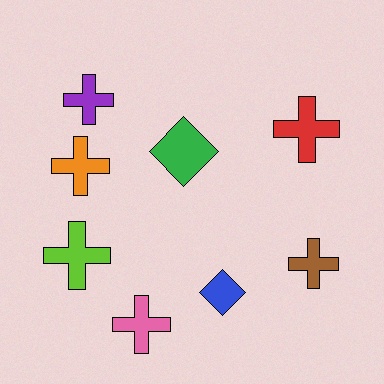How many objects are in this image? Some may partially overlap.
There are 8 objects.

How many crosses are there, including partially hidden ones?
There are 6 crosses.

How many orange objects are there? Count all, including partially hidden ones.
There is 1 orange object.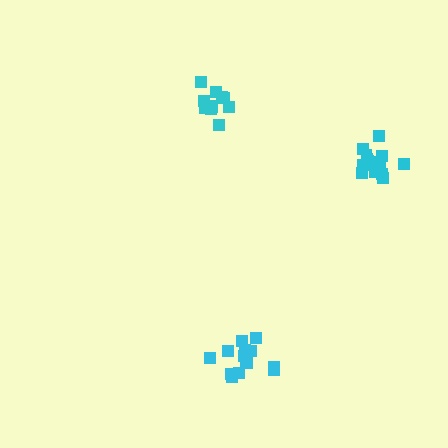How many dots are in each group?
Group 1: 13 dots, Group 2: 11 dots, Group 3: 14 dots (38 total).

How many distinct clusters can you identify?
There are 3 distinct clusters.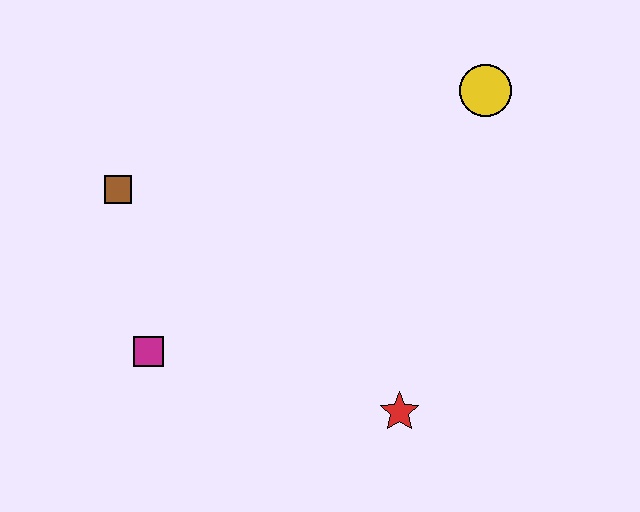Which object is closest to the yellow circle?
The red star is closest to the yellow circle.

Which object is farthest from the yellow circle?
The magenta square is farthest from the yellow circle.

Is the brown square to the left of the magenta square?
Yes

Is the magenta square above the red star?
Yes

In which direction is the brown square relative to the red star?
The brown square is to the left of the red star.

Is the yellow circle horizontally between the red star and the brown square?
No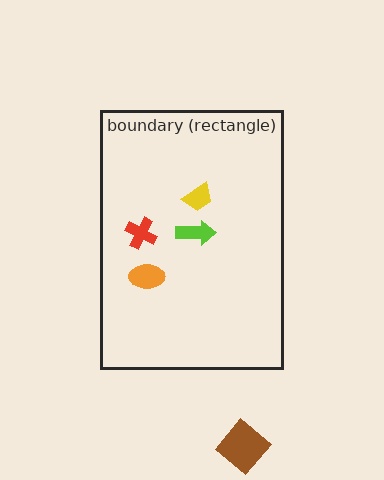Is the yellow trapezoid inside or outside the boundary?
Inside.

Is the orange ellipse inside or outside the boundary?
Inside.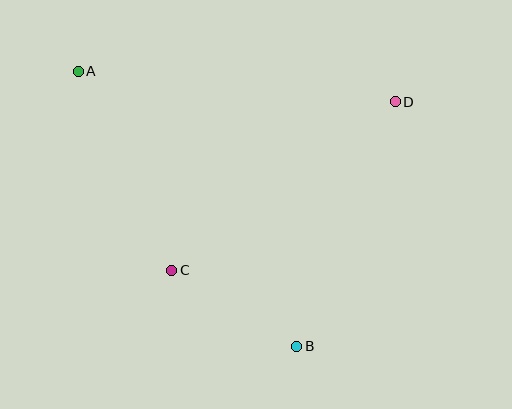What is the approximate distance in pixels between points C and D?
The distance between C and D is approximately 280 pixels.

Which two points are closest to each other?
Points B and C are closest to each other.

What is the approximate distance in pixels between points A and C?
The distance between A and C is approximately 220 pixels.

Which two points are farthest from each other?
Points A and B are farthest from each other.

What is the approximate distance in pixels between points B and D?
The distance between B and D is approximately 264 pixels.